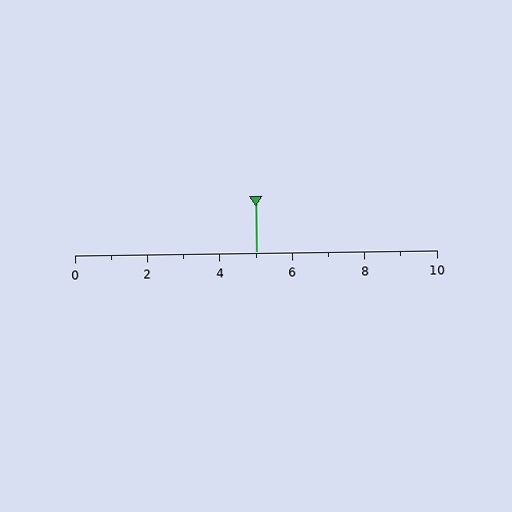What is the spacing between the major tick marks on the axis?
The major ticks are spaced 2 apart.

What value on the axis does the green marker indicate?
The marker indicates approximately 5.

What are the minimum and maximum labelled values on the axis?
The axis runs from 0 to 10.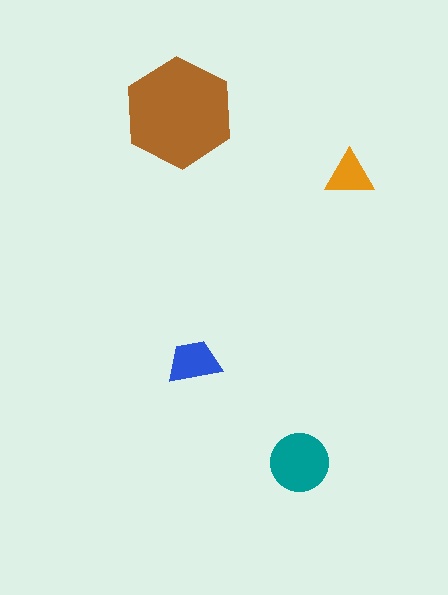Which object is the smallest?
The orange triangle.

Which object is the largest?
The brown hexagon.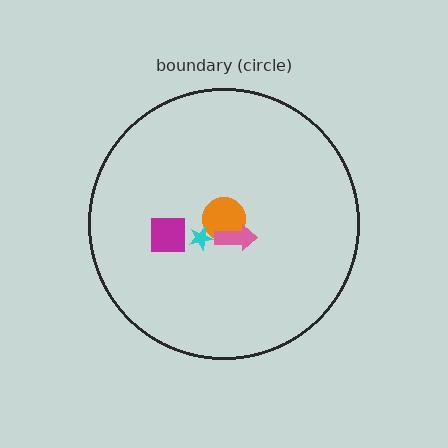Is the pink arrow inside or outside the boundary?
Inside.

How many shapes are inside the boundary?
4 inside, 0 outside.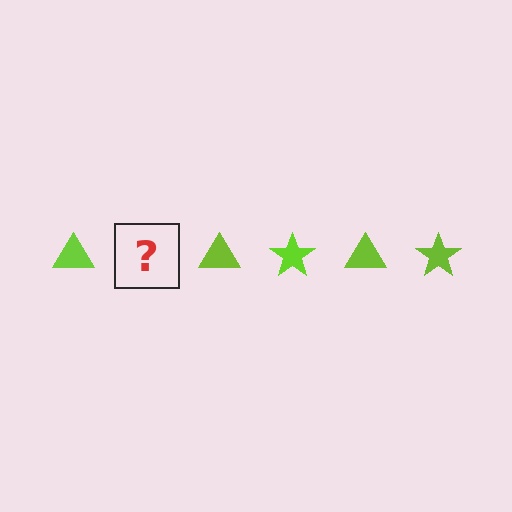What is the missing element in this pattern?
The missing element is a lime star.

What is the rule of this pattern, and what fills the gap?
The rule is that the pattern cycles through triangle, star shapes in lime. The gap should be filled with a lime star.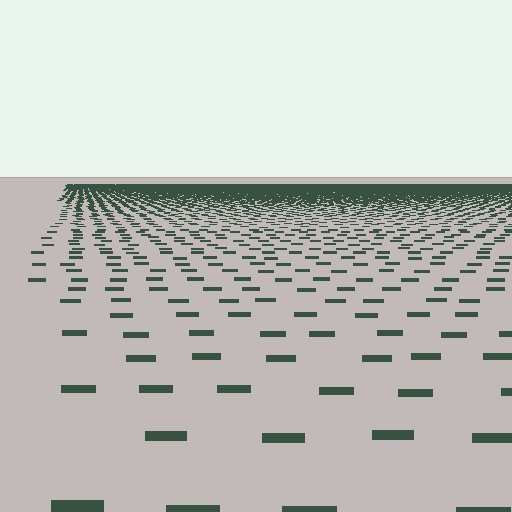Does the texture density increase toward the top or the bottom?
Density increases toward the top.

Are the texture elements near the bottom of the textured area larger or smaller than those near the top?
Larger. Near the bottom, elements are closer to the viewer and appear at a bigger on-screen size.